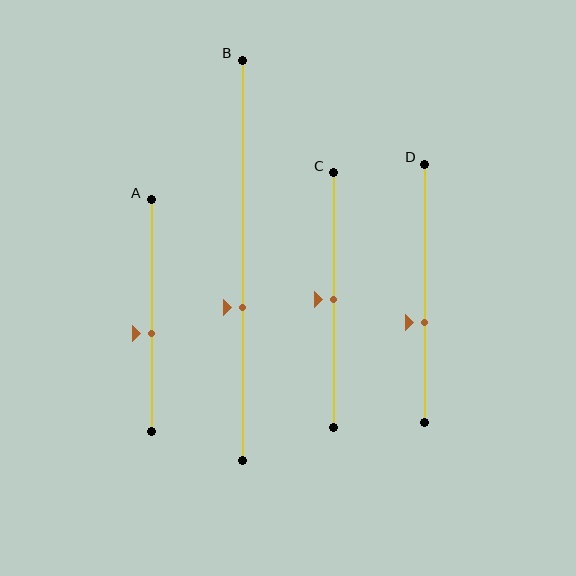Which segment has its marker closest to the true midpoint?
Segment C has its marker closest to the true midpoint.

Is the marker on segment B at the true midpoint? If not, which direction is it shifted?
No, the marker on segment B is shifted downward by about 12% of the segment length.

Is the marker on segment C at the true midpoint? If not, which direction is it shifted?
Yes, the marker on segment C is at the true midpoint.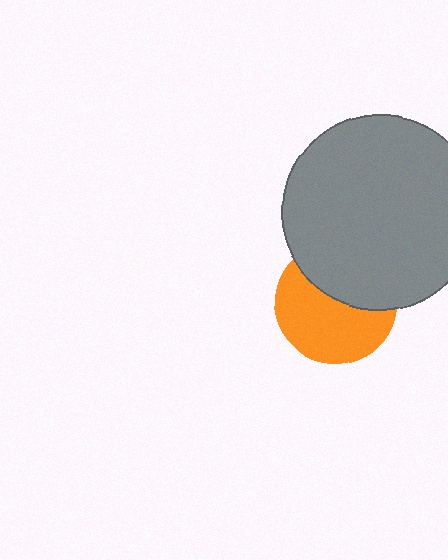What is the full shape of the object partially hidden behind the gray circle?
The partially hidden object is an orange circle.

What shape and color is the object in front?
The object in front is a gray circle.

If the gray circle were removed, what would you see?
You would see the complete orange circle.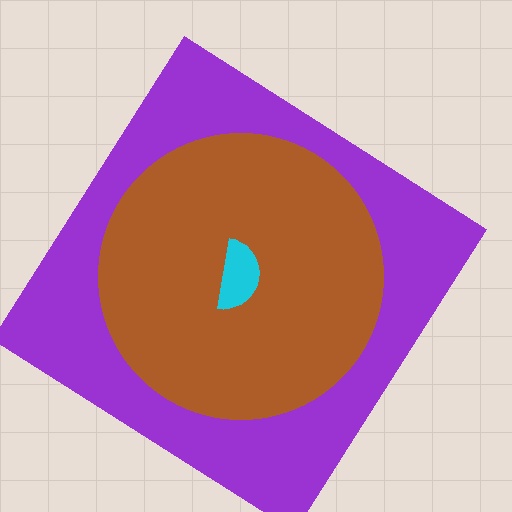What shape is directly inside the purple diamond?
The brown circle.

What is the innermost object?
The cyan semicircle.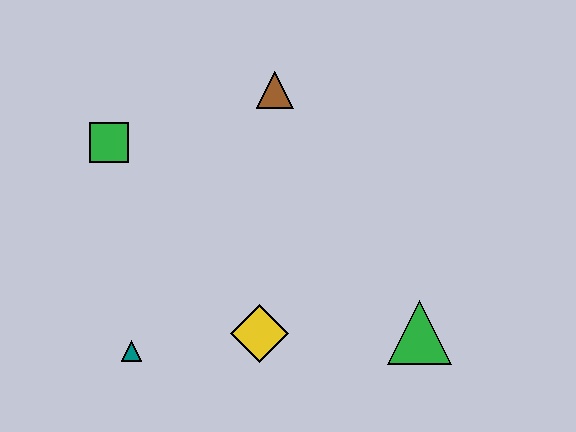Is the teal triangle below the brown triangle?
Yes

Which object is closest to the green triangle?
The yellow diamond is closest to the green triangle.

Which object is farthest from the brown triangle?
The teal triangle is farthest from the brown triangle.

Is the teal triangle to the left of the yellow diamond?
Yes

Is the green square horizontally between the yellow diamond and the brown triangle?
No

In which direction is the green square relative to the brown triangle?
The green square is to the left of the brown triangle.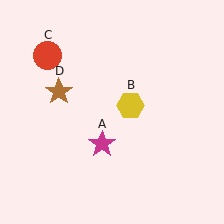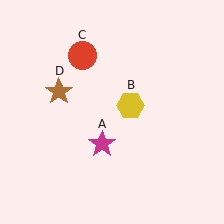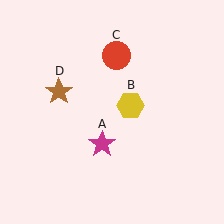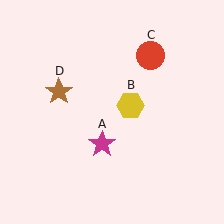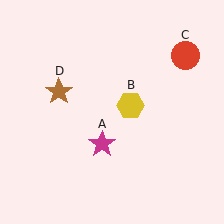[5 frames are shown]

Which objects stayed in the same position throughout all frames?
Magenta star (object A) and yellow hexagon (object B) and brown star (object D) remained stationary.